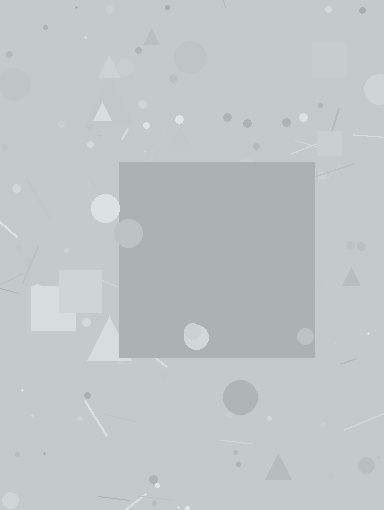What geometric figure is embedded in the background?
A square is embedded in the background.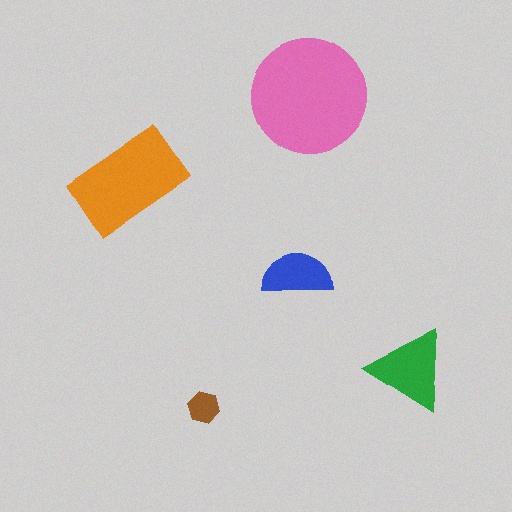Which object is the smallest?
The brown hexagon.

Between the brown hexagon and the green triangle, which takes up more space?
The green triangle.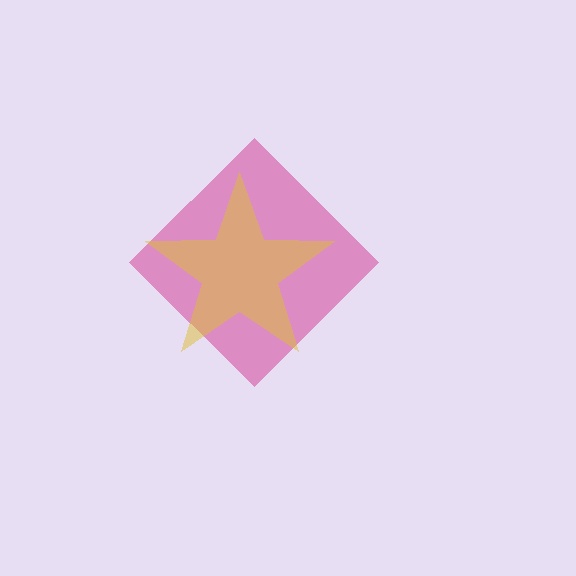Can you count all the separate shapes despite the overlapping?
Yes, there are 2 separate shapes.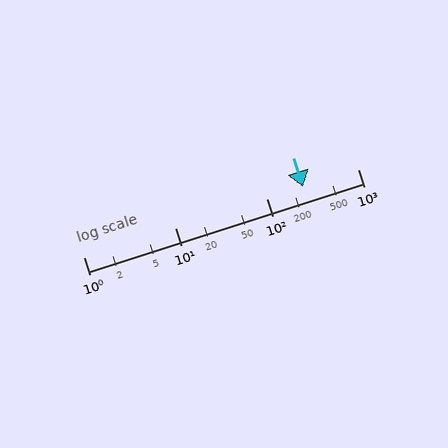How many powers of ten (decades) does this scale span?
The scale spans 3 decades, from 1 to 1000.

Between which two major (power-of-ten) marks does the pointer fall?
The pointer is between 100 and 1000.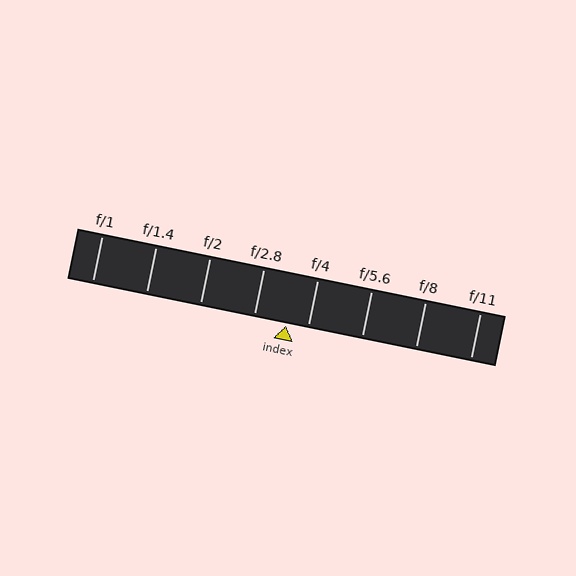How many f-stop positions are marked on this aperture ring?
There are 8 f-stop positions marked.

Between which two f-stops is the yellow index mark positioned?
The index mark is between f/2.8 and f/4.